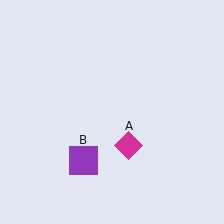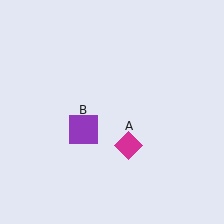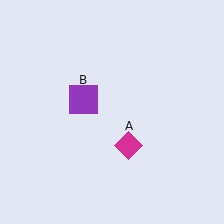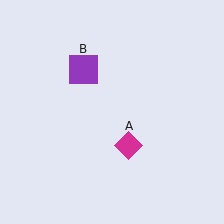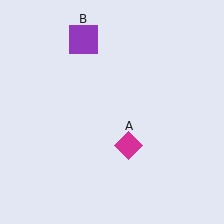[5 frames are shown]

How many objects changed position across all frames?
1 object changed position: purple square (object B).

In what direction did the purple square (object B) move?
The purple square (object B) moved up.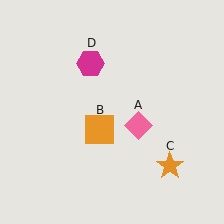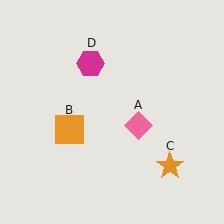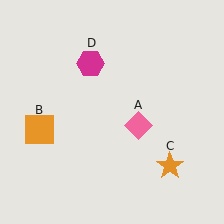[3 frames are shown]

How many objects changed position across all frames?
1 object changed position: orange square (object B).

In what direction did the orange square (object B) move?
The orange square (object B) moved left.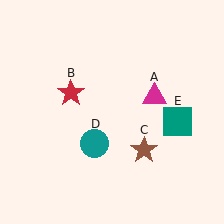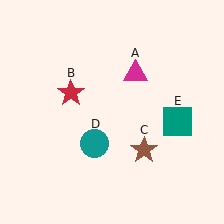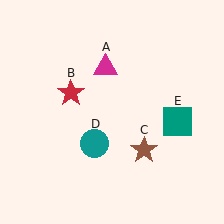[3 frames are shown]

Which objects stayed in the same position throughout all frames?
Red star (object B) and brown star (object C) and teal circle (object D) and teal square (object E) remained stationary.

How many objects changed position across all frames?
1 object changed position: magenta triangle (object A).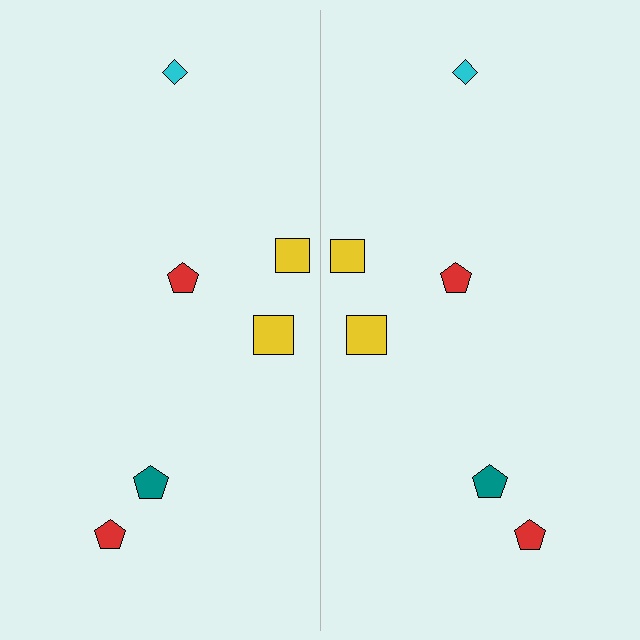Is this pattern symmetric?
Yes, this pattern has bilateral (reflection) symmetry.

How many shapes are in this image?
There are 12 shapes in this image.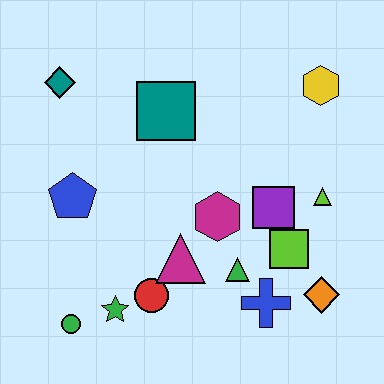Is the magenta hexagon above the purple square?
No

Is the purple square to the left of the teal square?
No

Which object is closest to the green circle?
The green star is closest to the green circle.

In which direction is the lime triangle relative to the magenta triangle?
The lime triangle is to the right of the magenta triangle.